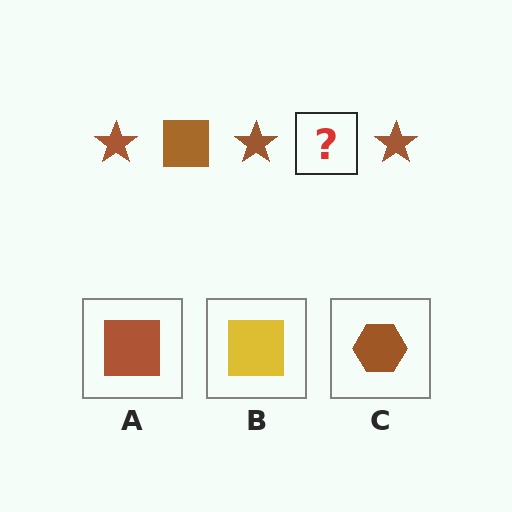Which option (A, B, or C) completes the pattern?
A.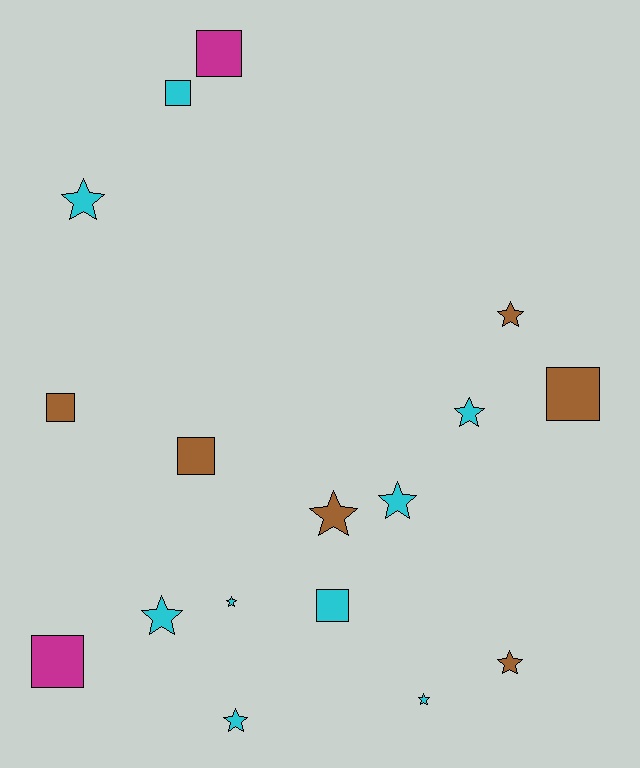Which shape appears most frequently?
Star, with 10 objects.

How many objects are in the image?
There are 17 objects.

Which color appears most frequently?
Cyan, with 9 objects.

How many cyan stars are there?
There are 7 cyan stars.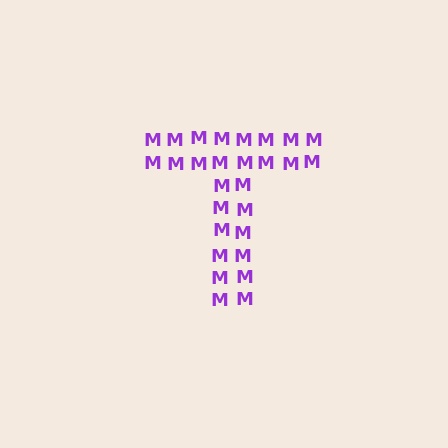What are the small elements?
The small elements are letter M's.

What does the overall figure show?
The overall figure shows the letter T.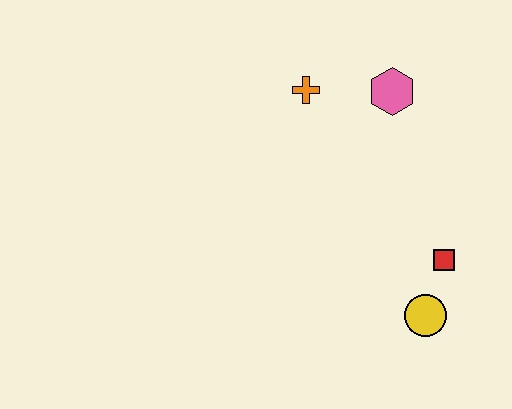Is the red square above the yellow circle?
Yes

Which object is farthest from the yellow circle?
The orange cross is farthest from the yellow circle.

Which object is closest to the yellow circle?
The red square is closest to the yellow circle.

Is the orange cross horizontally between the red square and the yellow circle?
No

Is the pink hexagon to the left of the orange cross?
No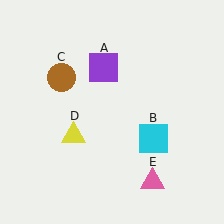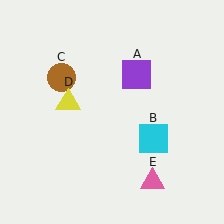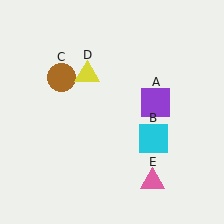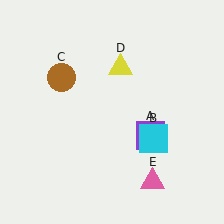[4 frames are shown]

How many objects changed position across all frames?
2 objects changed position: purple square (object A), yellow triangle (object D).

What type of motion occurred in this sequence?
The purple square (object A), yellow triangle (object D) rotated clockwise around the center of the scene.